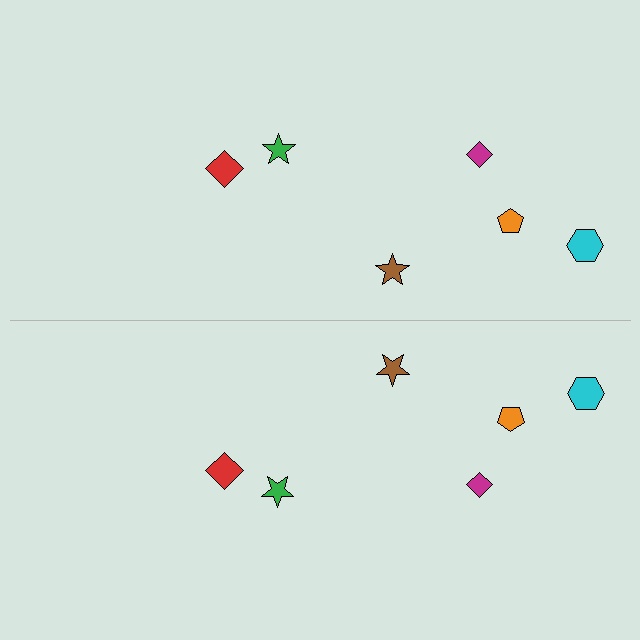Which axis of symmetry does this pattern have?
The pattern has a horizontal axis of symmetry running through the center of the image.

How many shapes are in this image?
There are 12 shapes in this image.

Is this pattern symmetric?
Yes, this pattern has bilateral (reflection) symmetry.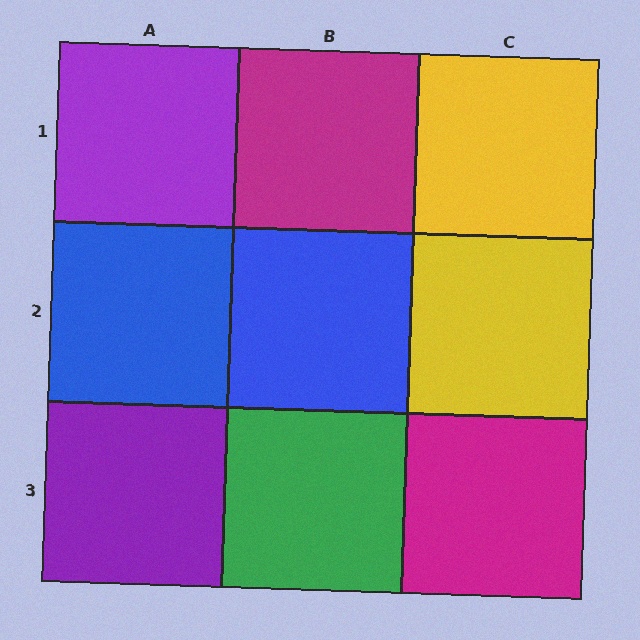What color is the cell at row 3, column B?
Green.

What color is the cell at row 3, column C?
Magenta.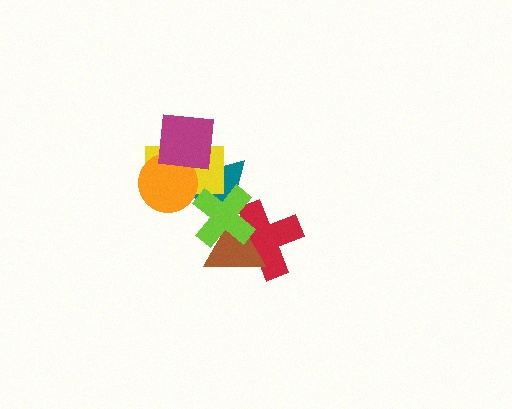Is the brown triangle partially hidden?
Yes, it is partially covered by another shape.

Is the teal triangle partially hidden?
Yes, it is partially covered by another shape.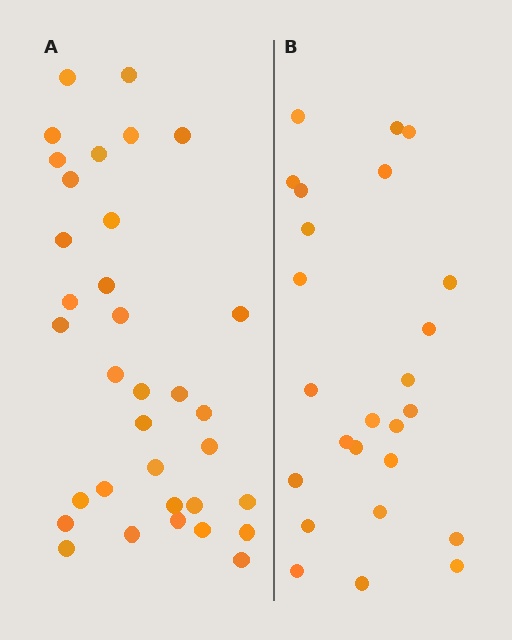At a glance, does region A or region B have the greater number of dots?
Region A (the left region) has more dots.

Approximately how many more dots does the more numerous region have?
Region A has roughly 8 or so more dots than region B.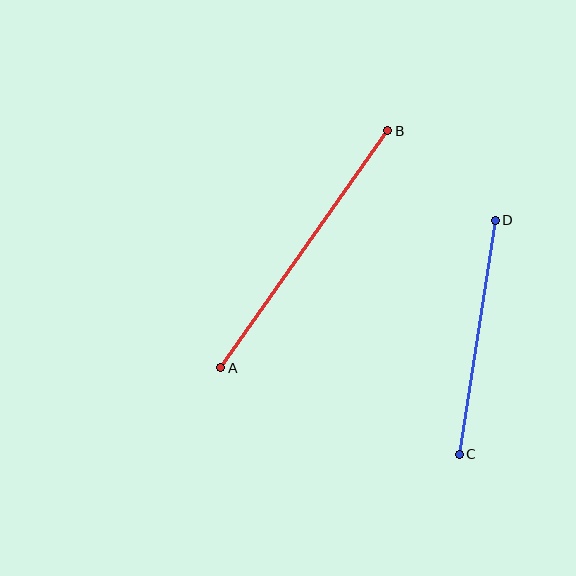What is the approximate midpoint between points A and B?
The midpoint is at approximately (304, 249) pixels.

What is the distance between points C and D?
The distance is approximately 237 pixels.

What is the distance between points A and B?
The distance is approximately 290 pixels.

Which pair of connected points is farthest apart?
Points A and B are farthest apart.